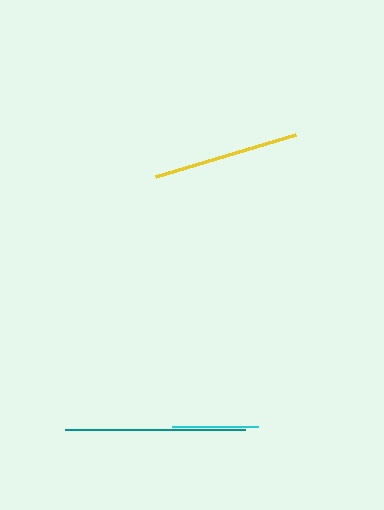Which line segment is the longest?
The teal line is the longest at approximately 181 pixels.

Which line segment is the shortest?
The cyan line is the shortest at approximately 86 pixels.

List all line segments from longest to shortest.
From longest to shortest: teal, yellow, cyan.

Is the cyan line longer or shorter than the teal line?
The teal line is longer than the cyan line.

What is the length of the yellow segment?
The yellow segment is approximately 146 pixels long.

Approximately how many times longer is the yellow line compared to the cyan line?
The yellow line is approximately 1.7 times the length of the cyan line.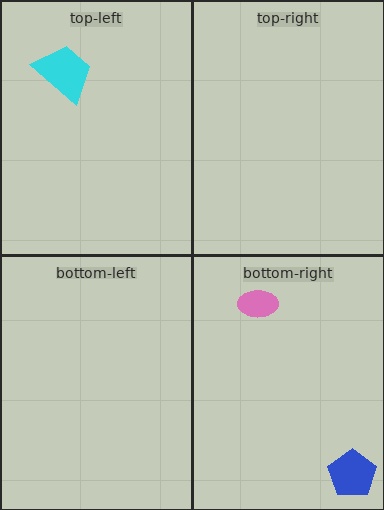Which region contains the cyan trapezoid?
The top-left region.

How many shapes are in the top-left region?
1.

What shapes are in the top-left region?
The cyan trapezoid.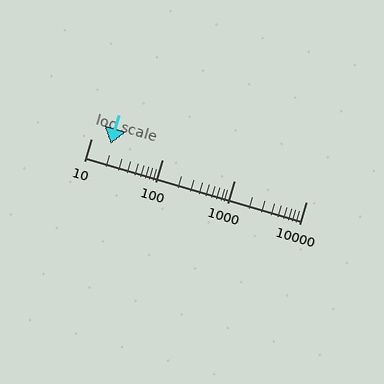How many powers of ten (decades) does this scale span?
The scale spans 3 decades, from 10 to 10000.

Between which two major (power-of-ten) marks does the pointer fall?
The pointer is between 10 and 100.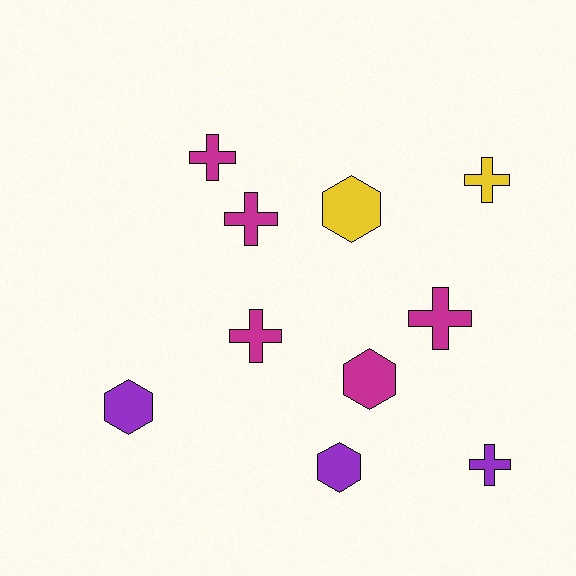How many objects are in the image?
There are 10 objects.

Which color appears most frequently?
Magenta, with 5 objects.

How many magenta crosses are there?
There are 4 magenta crosses.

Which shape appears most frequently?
Cross, with 6 objects.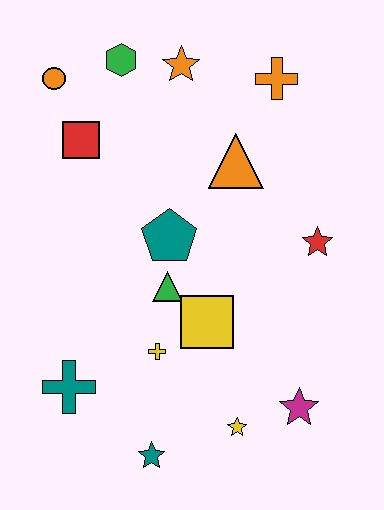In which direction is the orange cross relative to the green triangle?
The orange cross is above the green triangle.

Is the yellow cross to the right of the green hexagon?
Yes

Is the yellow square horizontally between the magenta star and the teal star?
Yes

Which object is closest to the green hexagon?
The orange star is closest to the green hexagon.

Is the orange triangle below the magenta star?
No